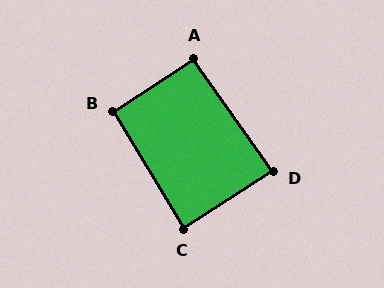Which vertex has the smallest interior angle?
D, at approximately 88 degrees.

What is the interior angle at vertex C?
Approximately 88 degrees (approximately right).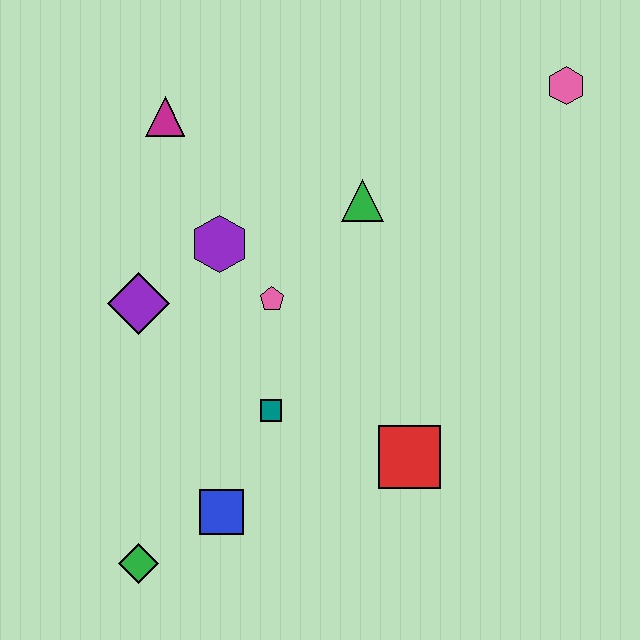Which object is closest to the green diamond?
The blue square is closest to the green diamond.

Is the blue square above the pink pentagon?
No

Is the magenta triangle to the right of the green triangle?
No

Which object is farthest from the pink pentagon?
The pink hexagon is farthest from the pink pentagon.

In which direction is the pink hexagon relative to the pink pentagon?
The pink hexagon is to the right of the pink pentagon.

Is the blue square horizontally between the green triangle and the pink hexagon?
No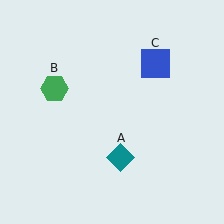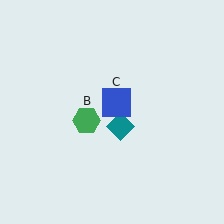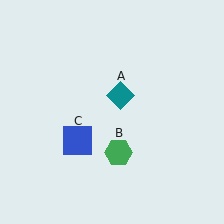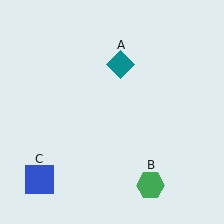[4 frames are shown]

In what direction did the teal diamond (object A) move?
The teal diamond (object A) moved up.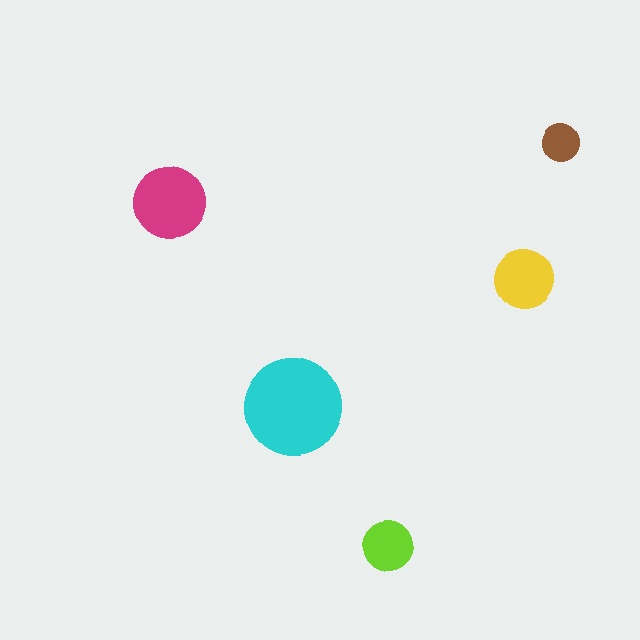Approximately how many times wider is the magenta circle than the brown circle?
About 2 times wider.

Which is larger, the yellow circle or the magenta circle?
The magenta one.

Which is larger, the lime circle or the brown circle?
The lime one.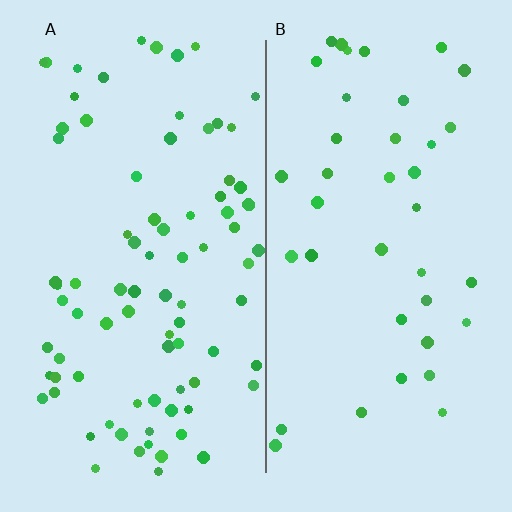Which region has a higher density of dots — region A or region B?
A (the left).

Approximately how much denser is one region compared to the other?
Approximately 2.1× — region A over region B.